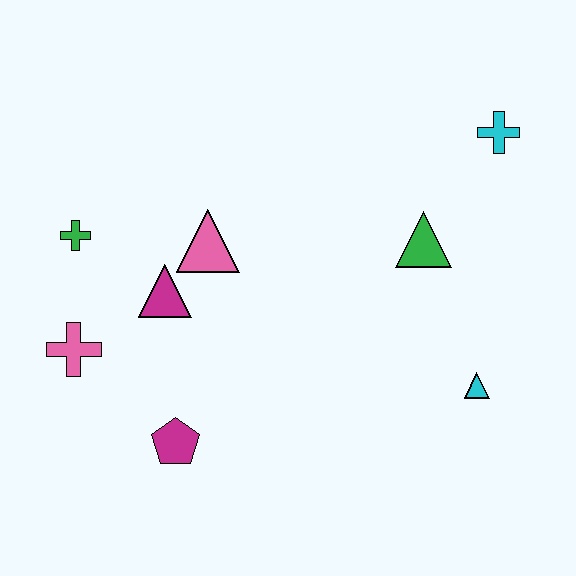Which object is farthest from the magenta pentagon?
The cyan cross is farthest from the magenta pentagon.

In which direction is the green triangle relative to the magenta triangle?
The green triangle is to the right of the magenta triangle.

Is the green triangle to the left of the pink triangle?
No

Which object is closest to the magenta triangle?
The pink triangle is closest to the magenta triangle.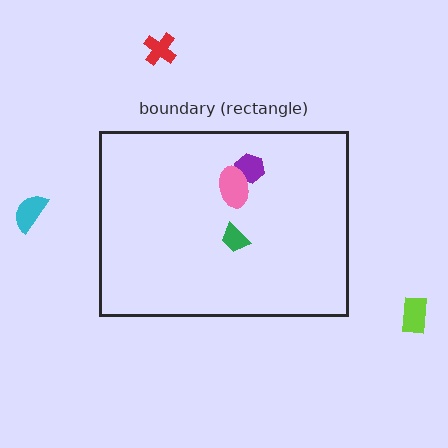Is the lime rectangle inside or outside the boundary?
Outside.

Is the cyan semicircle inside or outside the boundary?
Outside.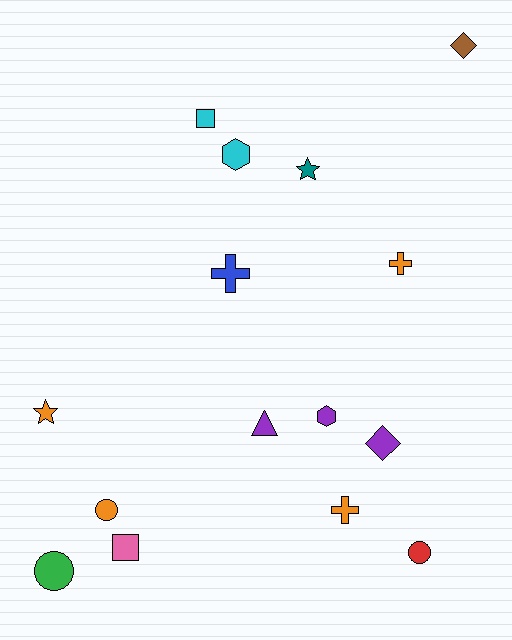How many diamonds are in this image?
There are 2 diamonds.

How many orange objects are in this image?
There are 4 orange objects.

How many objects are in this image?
There are 15 objects.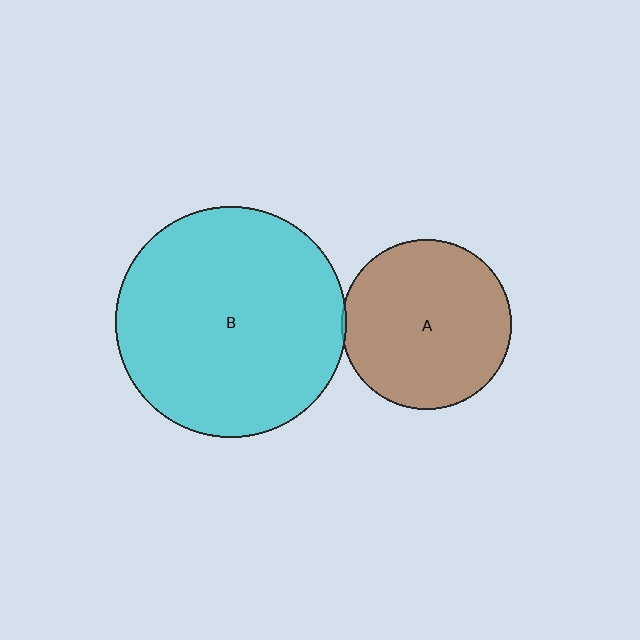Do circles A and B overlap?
Yes.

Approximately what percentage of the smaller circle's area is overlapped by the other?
Approximately 5%.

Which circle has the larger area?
Circle B (cyan).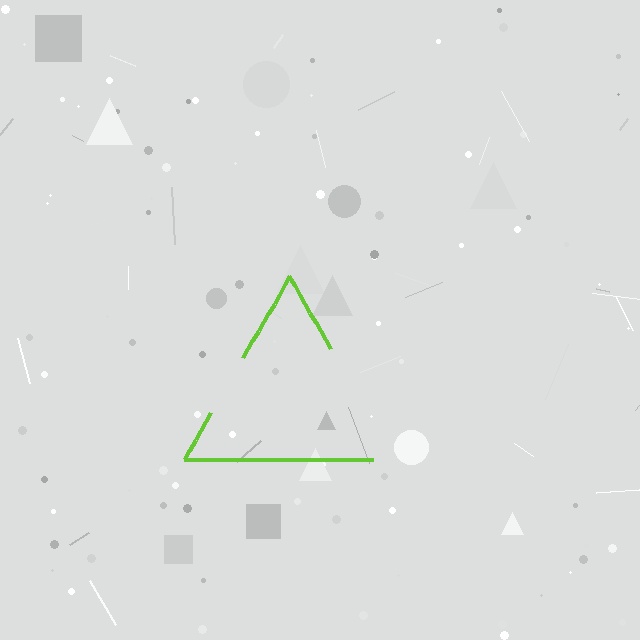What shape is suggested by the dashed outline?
The dashed outline suggests a triangle.